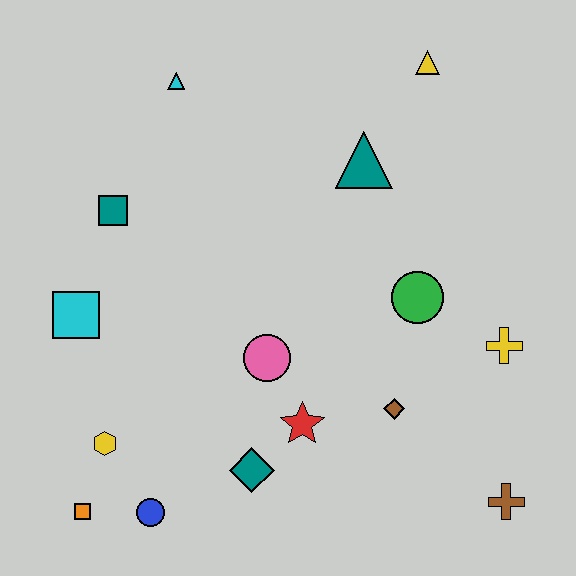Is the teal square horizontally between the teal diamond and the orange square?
Yes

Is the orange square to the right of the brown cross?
No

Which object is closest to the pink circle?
The red star is closest to the pink circle.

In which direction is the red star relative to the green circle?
The red star is below the green circle.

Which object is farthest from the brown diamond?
The cyan triangle is farthest from the brown diamond.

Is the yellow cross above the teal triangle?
No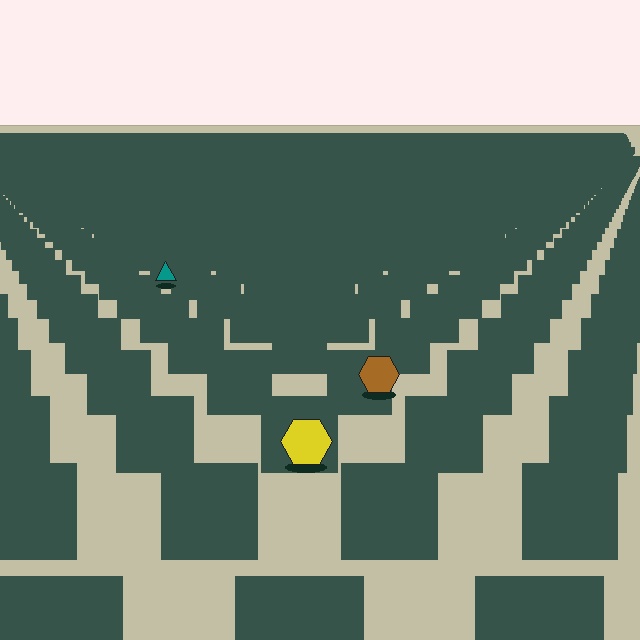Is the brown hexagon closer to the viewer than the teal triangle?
Yes. The brown hexagon is closer — you can tell from the texture gradient: the ground texture is coarser near it.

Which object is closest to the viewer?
The yellow hexagon is closest. The texture marks near it are larger and more spread out.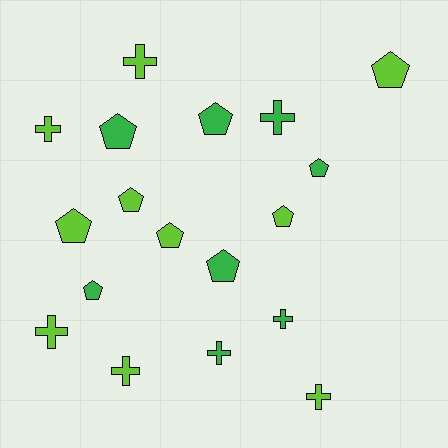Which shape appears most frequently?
Pentagon, with 10 objects.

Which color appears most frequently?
Lime, with 10 objects.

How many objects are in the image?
There are 18 objects.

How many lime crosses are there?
There are 5 lime crosses.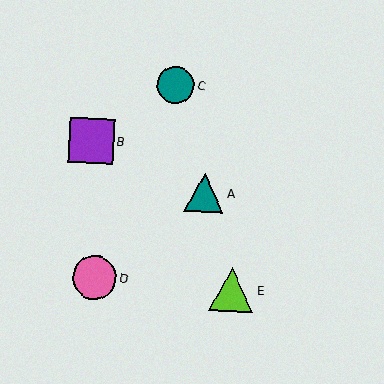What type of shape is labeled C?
Shape C is a teal circle.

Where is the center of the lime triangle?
The center of the lime triangle is at (231, 290).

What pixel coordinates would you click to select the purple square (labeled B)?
Click at (91, 140) to select the purple square B.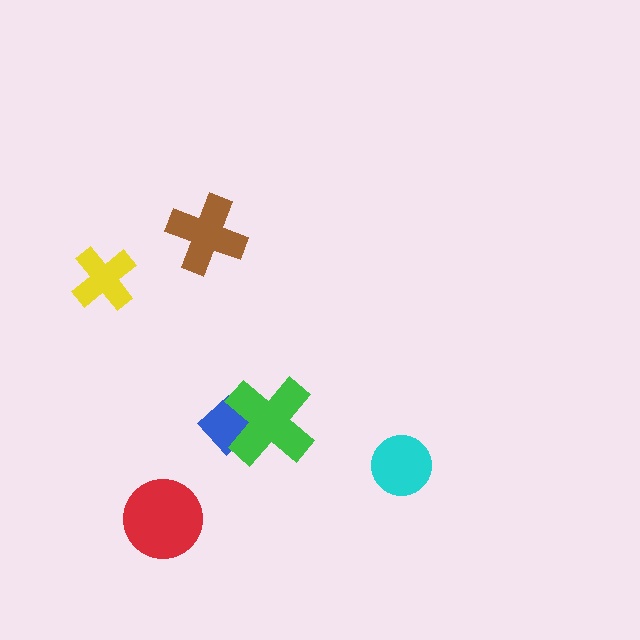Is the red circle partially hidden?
No, no other shape covers it.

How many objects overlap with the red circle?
0 objects overlap with the red circle.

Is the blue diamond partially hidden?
Yes, it is partially covered by another shape.